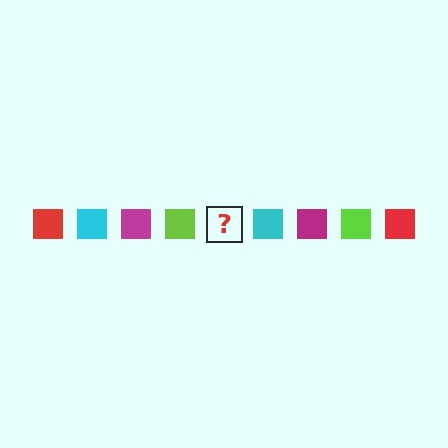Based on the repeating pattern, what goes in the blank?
The blank should be a red square.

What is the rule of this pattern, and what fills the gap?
The rule is that the pattern cycles through red, cyan, magenta, lime squares. The gap should be filled with a red square.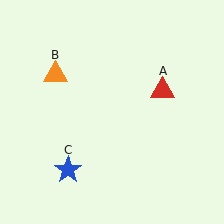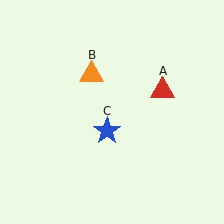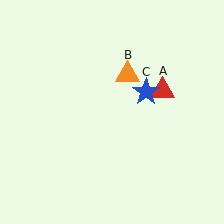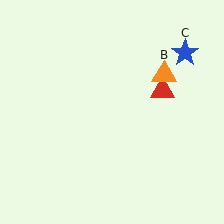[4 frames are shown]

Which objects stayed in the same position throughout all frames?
Red triangle (object A) remained stationary.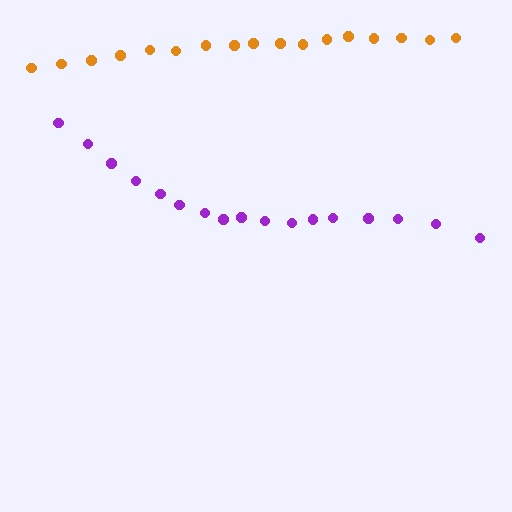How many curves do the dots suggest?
There are 2 distinct paths.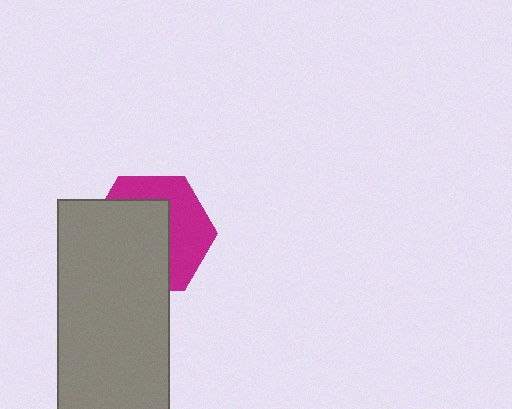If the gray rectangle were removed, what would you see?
You would see the complete magenta hexagon.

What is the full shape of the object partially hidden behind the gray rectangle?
The partially hidden object is a magenta hexagon.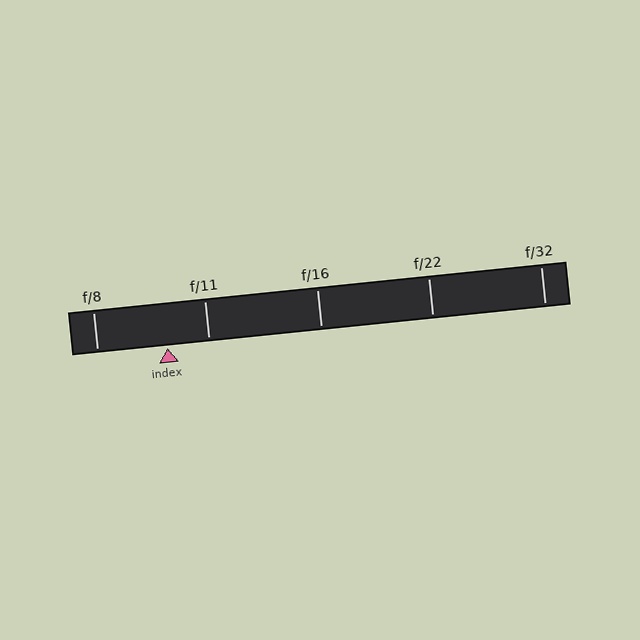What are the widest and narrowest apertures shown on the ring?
The widest aperture shown is f/8 and the narrowest is f/32.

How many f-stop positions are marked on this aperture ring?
There are 5 f-stop positions marked.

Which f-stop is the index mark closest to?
The index mark is closest to f/11.